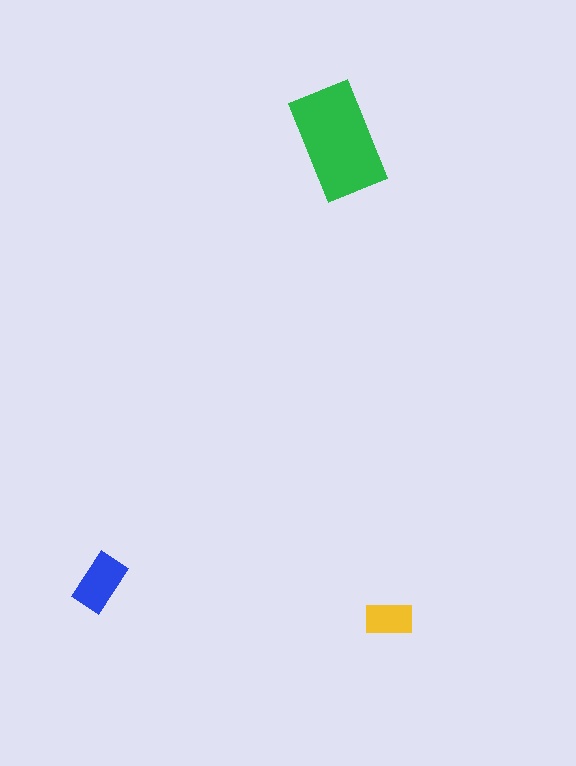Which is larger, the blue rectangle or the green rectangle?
The green one.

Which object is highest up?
The green rectangle is topmost.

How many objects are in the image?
There are 3 objects in the image.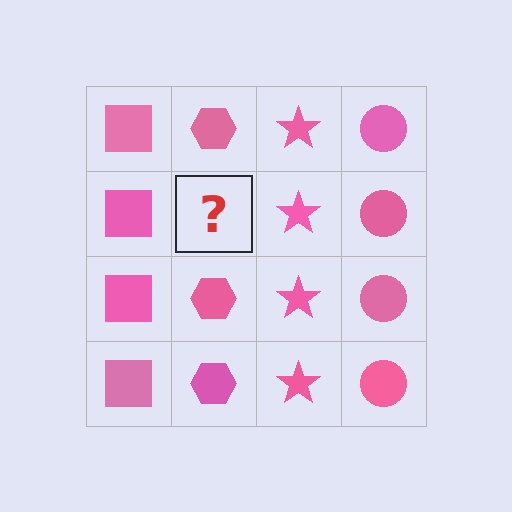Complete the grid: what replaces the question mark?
The question mark should be replaced with a pink hexagon.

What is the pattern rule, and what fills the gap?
The rule is that each column has a consistent shape. The gap should be filled with a pink hexagon.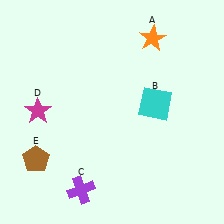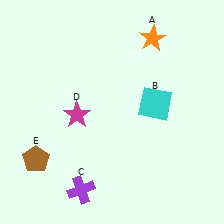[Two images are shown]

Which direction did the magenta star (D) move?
The magenta star (D) moved right.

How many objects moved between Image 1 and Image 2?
1 object moved between the two images.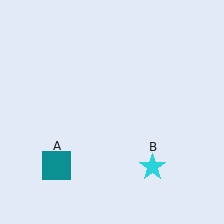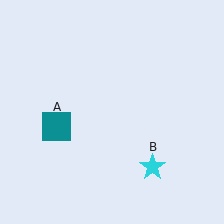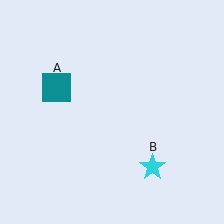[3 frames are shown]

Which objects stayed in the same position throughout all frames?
Cyan star (object B) remained stationary.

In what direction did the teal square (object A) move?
The teal square (object A) moved up.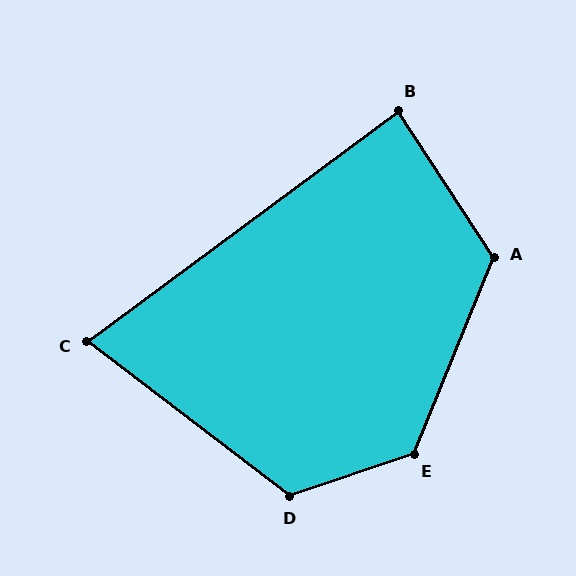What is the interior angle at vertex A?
Approximately 124 degrees (obtuse).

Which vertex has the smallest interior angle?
C, at approximately 74 degrees.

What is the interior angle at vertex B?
Approximately 87 degrees (approximately right).